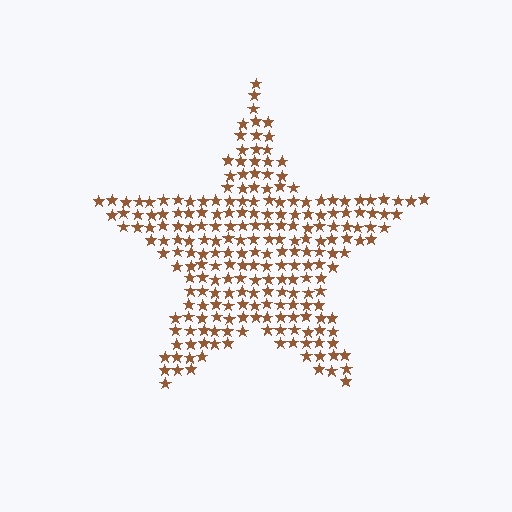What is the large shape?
The large shape is a star.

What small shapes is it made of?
It is made of small stars.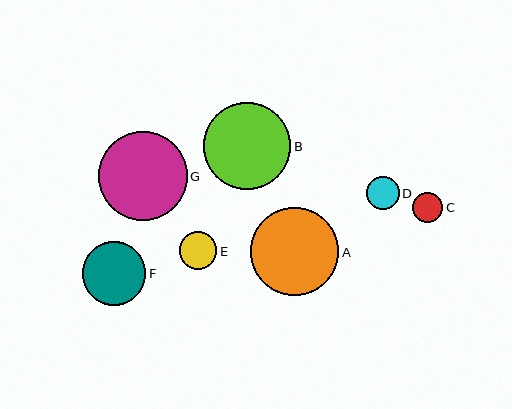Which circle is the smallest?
Circle C is the smallest with a size of approximately 30 pixels.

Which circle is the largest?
Circle G is the largest with a size of approximately 89 pixels.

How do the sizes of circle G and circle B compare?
Circle G and circle B are approximately the same size.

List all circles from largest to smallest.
From largest to smallest: G, A, B, F, E, D, C.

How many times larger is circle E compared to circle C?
Circle E is approximately 1.3 times the size of circle C.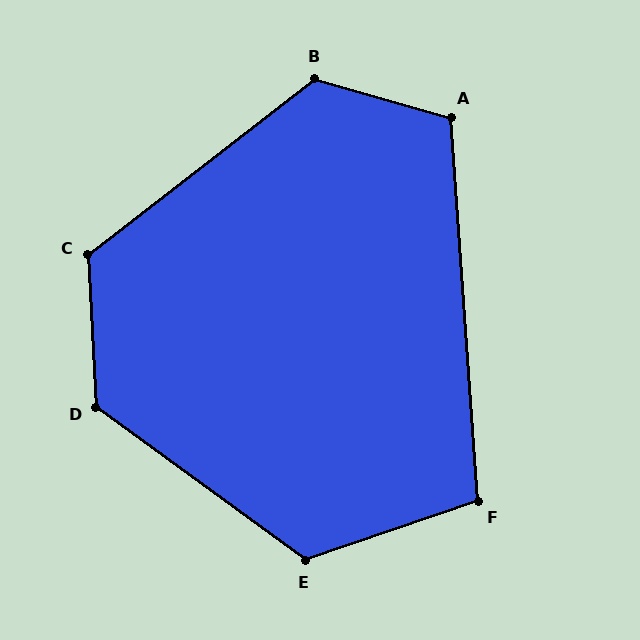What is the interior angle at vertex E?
Approximately 125 degrees (obtuse).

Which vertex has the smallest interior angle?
F, at approximately 105 degrees.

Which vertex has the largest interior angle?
D, at approximately 129 degrees.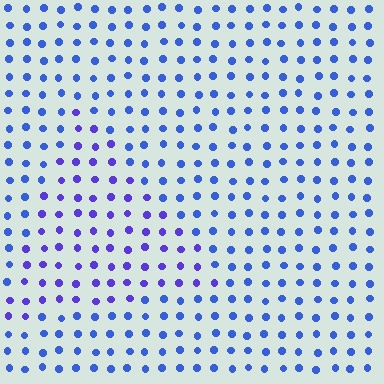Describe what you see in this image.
The image is filled with small blue elements in a uniform arrangement. A triangle-shaped region is visible where the elements are tinted to a slightly different hue, forming a subtle color boundary.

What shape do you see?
I see a triangle.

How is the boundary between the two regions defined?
The boundary is defined purely by a slight shift in hue (about 28 degrees). Spacing, size, and orientation are identical on both sides.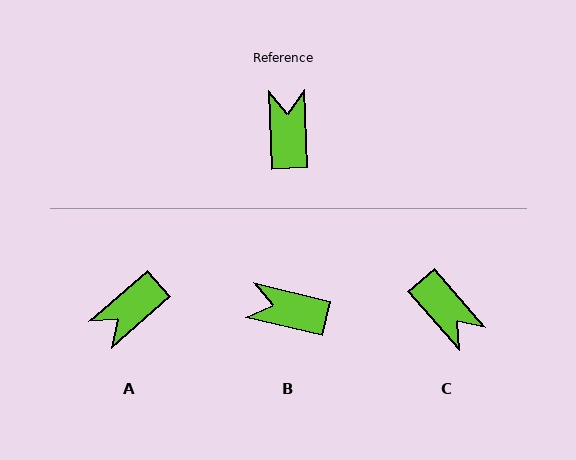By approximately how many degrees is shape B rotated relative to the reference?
Approximately 74 degrees counter-clockwise.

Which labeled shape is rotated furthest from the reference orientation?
C, about 141 degrees away.